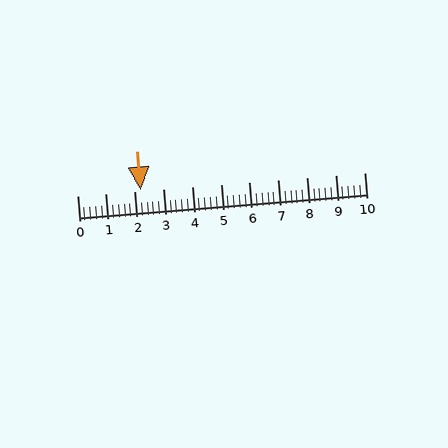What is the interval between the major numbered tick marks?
The major tick marks are spaced 1 units apart.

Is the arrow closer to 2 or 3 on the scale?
The arrow is closer to 2.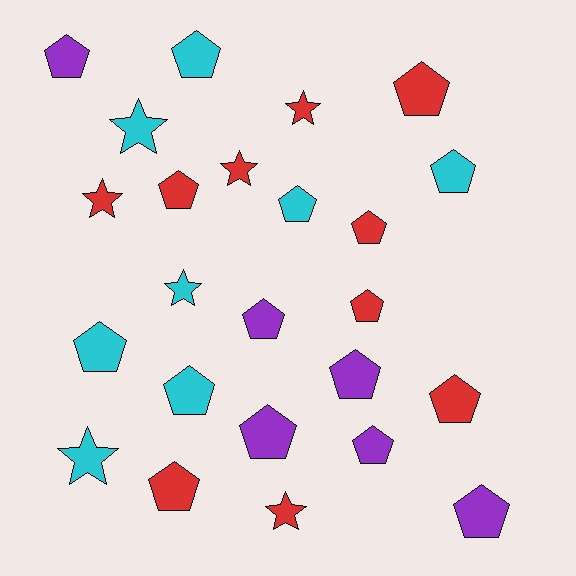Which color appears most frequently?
Red, with 10 objects.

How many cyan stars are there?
There are 3 cyan stars.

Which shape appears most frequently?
Pentagon, with 17 objects.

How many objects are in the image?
There are 24 objects.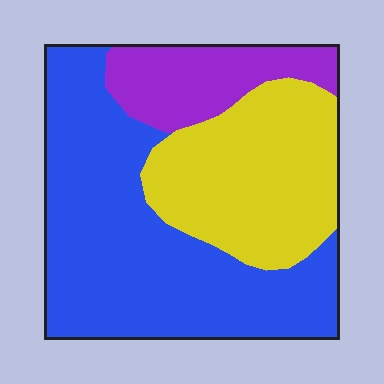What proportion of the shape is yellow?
Yellow covers around 30% of the shape.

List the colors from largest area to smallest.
From largest to smallest: blue, yellow, purple.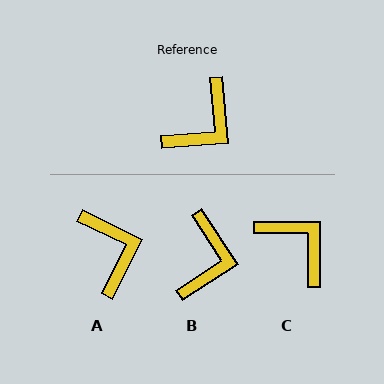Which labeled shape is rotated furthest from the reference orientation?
C, about 85 degrees away.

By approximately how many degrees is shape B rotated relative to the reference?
Approximately 28 degrees counter-clockwise.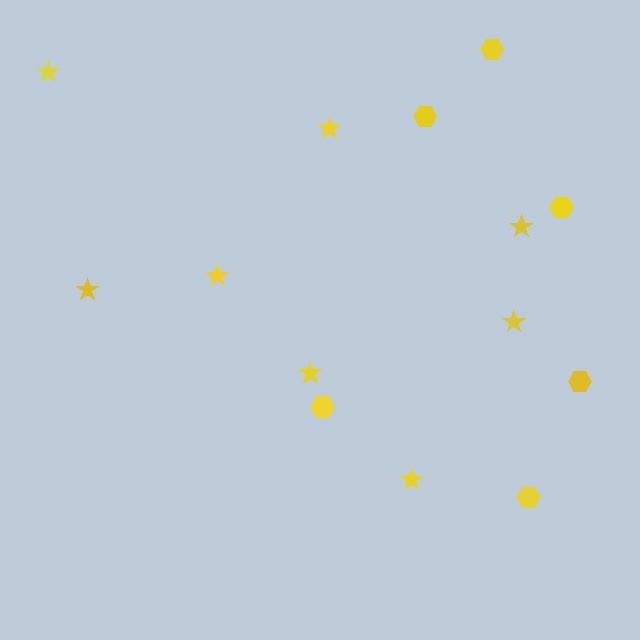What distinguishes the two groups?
There are 2 groups: one group of hexagons (6) and one group of stars (8).